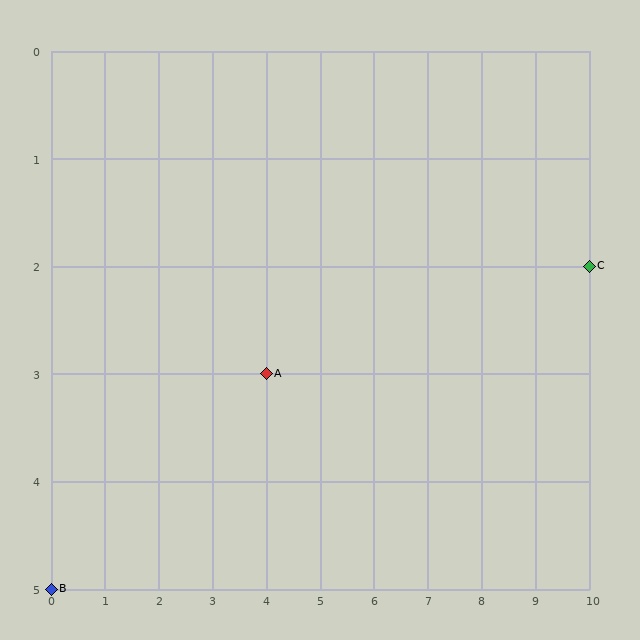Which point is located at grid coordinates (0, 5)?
Point B is at (0, 5).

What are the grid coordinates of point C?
Point C is at grid coordinates (10, 2).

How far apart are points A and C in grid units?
Points A and C are 6 columns and 1 row apart (about 6.1 grid units diagonally).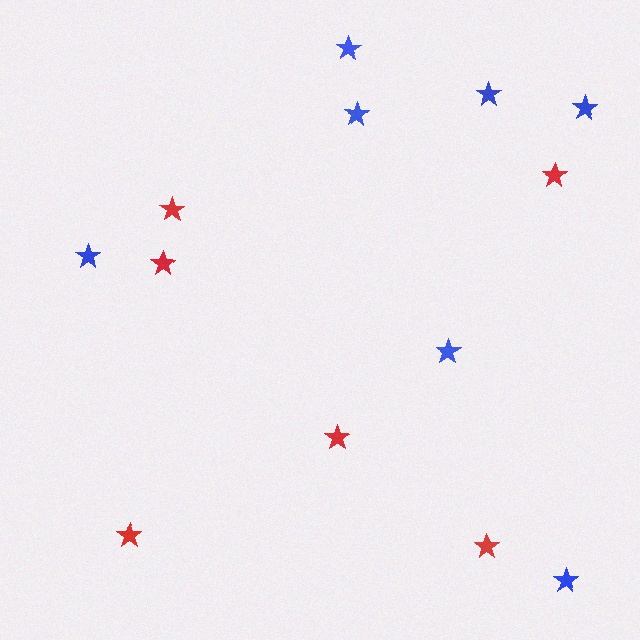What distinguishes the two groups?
There are 2 groups: one group of red stars (6) and one group of blue stars (7).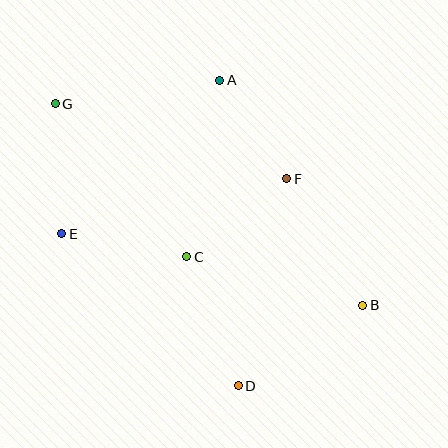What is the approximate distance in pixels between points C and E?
The distance between C and E is approximately 127 pixels.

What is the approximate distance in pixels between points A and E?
The distance between A and E is approximately 220 pixels.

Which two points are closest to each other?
Points A and F are closest to each other.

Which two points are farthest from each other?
Points B and G are farthest from each other.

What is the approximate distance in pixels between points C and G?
The distance between C and G is approximately 202 pixels.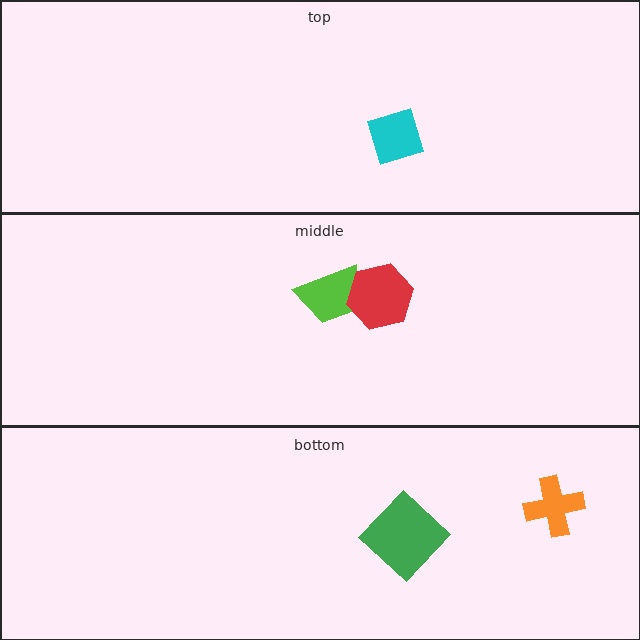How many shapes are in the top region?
1.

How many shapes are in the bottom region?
2.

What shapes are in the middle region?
The lime trapezoid, the red hexagon.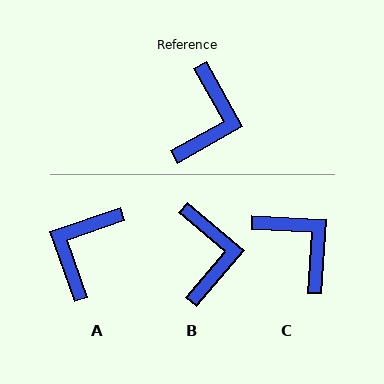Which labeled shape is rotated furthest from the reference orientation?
A, about 170 degrees away.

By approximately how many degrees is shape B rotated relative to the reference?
Approximately 20 degrees counter-clockwise.